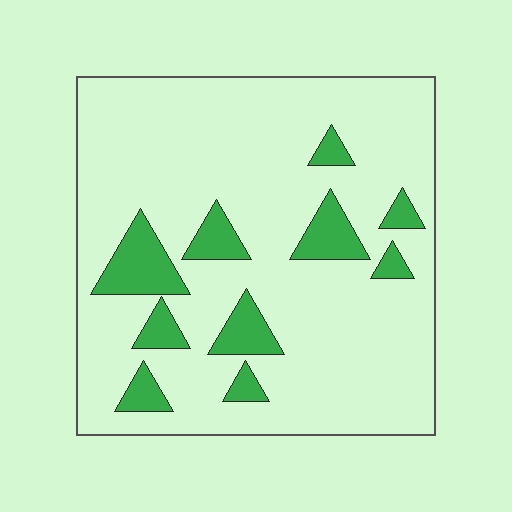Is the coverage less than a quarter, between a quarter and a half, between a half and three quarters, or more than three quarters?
Less than a quarter.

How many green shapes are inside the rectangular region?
10.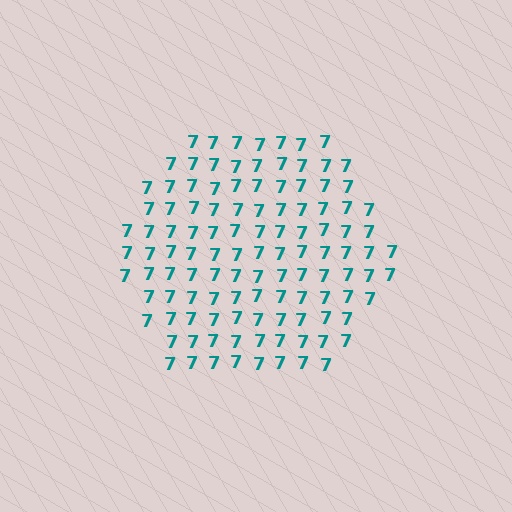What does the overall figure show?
The overall figure shows a hexagon.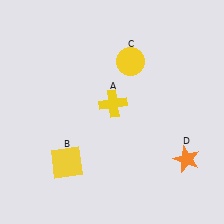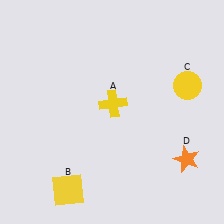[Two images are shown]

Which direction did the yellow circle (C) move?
The yellow circle (C) moved right.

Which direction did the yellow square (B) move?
The yellow square (B) moved down.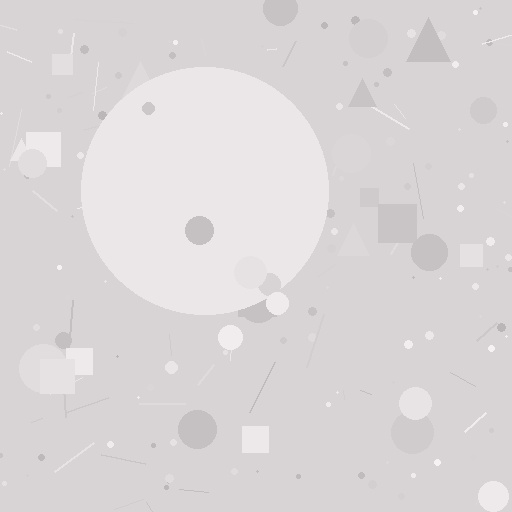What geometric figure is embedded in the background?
A circle is embedded in the background.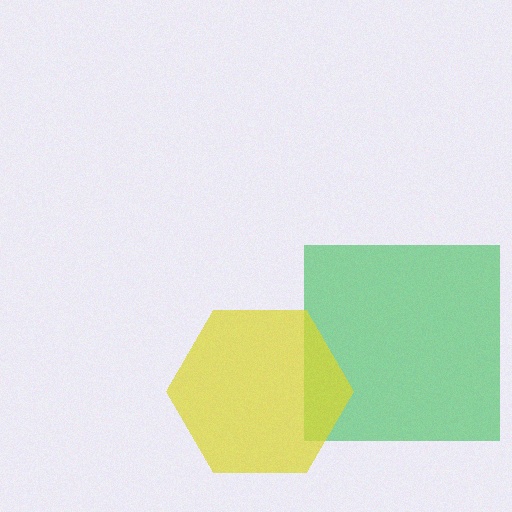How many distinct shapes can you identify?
There are 2 distinct shapes: a green square, a yellow hexagon.